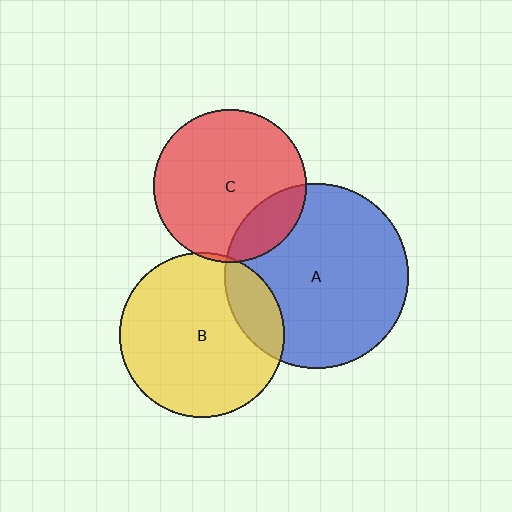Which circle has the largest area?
Circle A (blue).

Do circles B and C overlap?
Yes.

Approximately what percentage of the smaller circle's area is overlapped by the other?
Approximately 5%.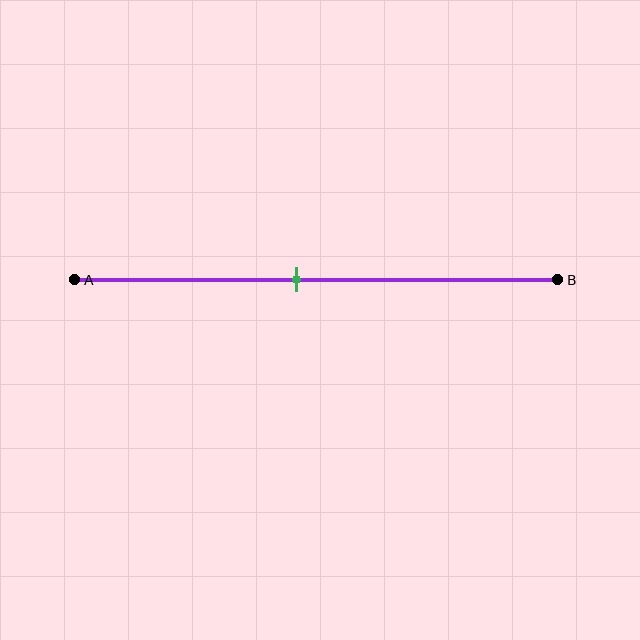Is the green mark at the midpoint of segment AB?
No, the mark is at about 45% from A, not at the 50% midpoint.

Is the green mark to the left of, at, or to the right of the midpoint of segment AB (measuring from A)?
The green mark is to the left of the midpoint of segment AB.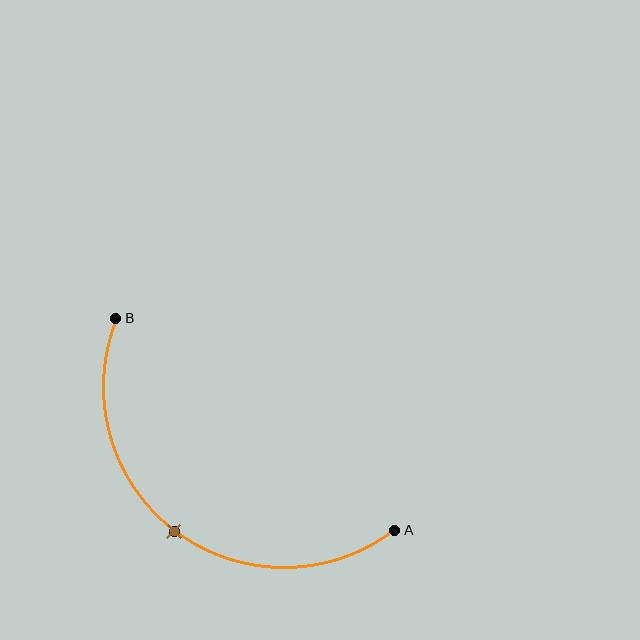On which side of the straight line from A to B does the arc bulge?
The arc bulges below and to the left of the straight line connecting A and B.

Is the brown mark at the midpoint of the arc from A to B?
Yes. The brown mark lies on the arc at equal arc-length from both A and B — it is the arc midpoint.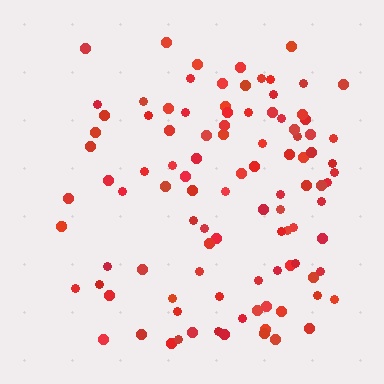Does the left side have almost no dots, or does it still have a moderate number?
Still a moderate number, just noticeably fewer than the right.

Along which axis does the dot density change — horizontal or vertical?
Horizontal.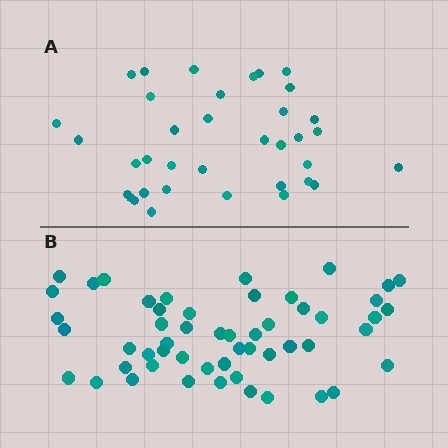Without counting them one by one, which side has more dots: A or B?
Region B (the bottom region) has more dots.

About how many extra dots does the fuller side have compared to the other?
Region B has approximately 15 more dots than region A.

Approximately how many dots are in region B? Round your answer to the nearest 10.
About 50 dots. (The exact count is 53, which rounds to 50.)